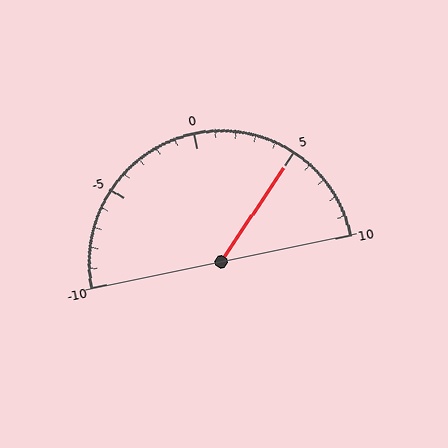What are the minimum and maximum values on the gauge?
The gauge ranges from -10 to 10.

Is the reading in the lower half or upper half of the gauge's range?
The reading is in the upper half of the range (-10 to 10).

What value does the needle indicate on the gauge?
The needle indicates approximately 5.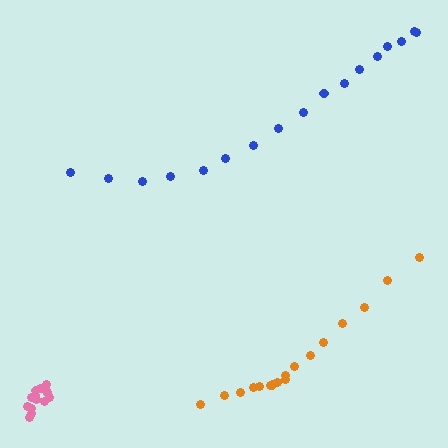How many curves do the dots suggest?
There are 3 distinct paths.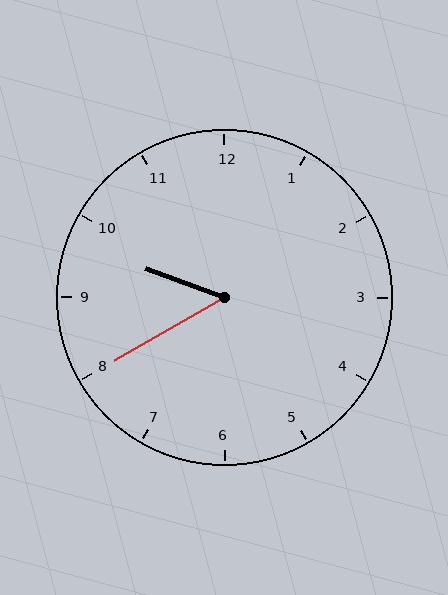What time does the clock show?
9:40.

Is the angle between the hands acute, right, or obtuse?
It is acute.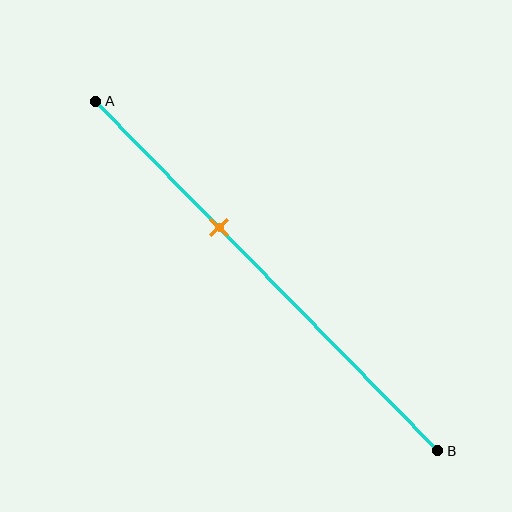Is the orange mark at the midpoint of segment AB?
No, the mark is at about 35% from A, not at the 50% midpoint.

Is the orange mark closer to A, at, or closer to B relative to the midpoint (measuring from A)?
The orange mark is closer to point A than the midpoint of segment AB.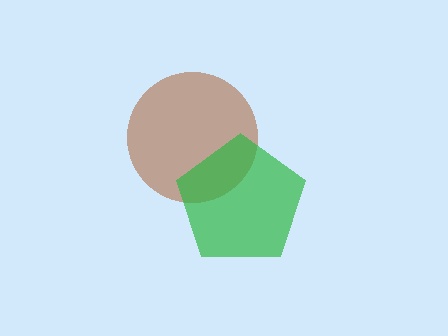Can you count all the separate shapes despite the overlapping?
Yes, there are 2 separate shapes.